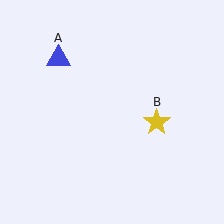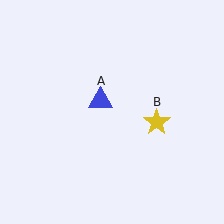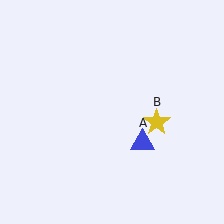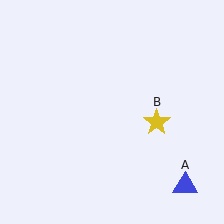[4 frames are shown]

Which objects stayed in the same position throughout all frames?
Yellow star (object B) remained stationary.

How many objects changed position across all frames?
1 object changed position: blue triangle (object A).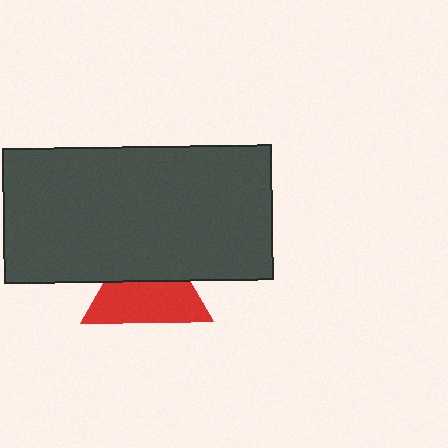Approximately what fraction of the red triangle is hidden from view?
Roughly 43% of the red triangle is hidden behind the dark gray rectangle.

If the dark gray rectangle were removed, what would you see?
You would see the complete red triangle.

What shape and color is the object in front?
The object in front is a dark gray rectangle.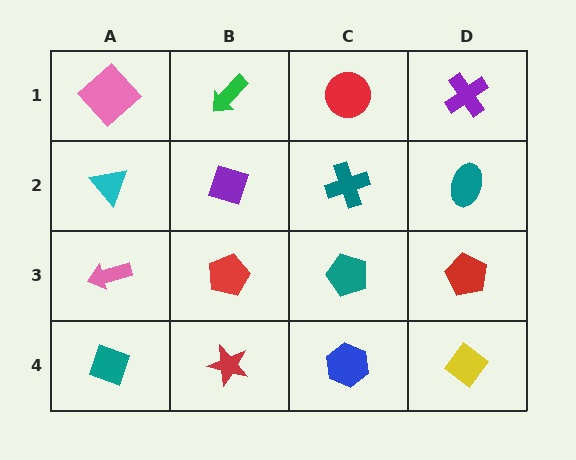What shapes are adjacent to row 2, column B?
A green arrow (row 1, column B), a red pentagon (row 3, column B), a cyan triangle (row 2, column A), a teal cross (row 2, column C).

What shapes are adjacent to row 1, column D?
A teal ellipse (row 2, column D), a red circle (row 1, column C).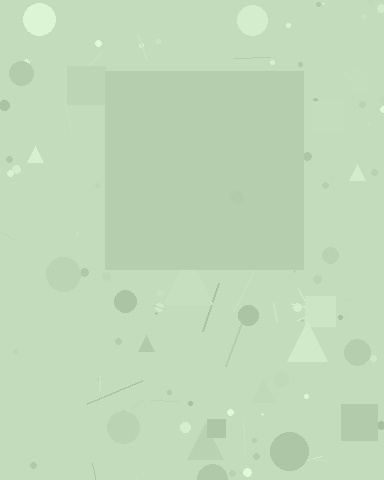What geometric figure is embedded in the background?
A square is embedded in the background.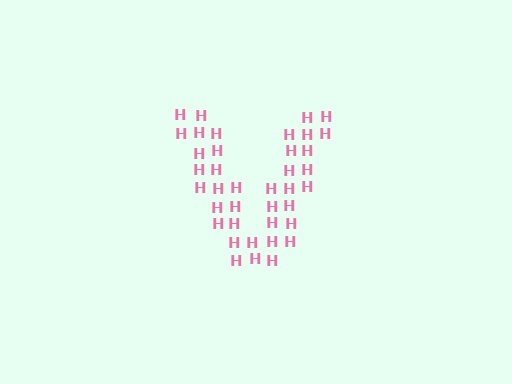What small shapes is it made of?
It is made of small letter H's.